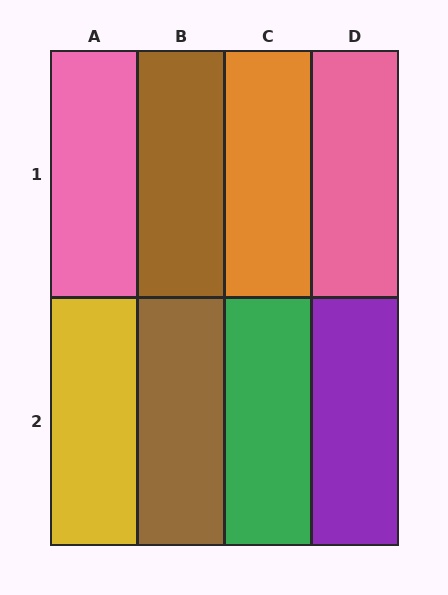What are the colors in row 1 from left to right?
Pink, brown, orange, pink.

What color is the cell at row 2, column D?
Purple.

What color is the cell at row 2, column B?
Brown.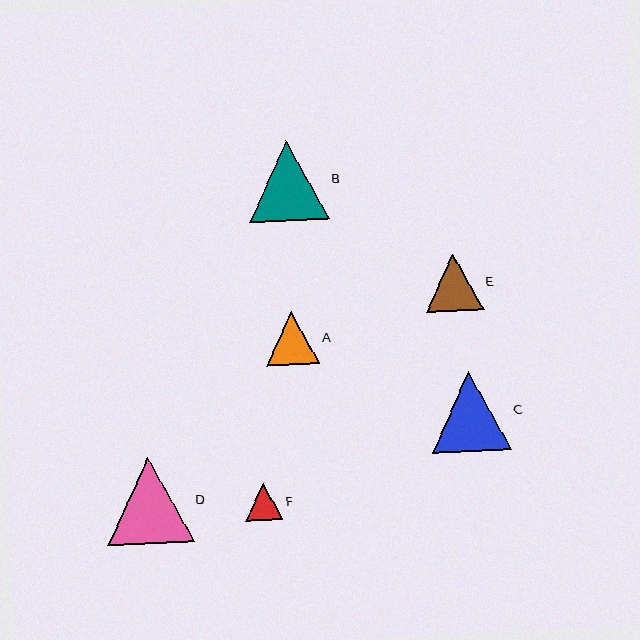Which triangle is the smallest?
Triangle F is the smallest with a size of approximately 38 pixels.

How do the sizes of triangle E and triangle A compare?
Triangle E and triangle A are approximately the same size.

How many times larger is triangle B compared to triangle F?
Triangle B is approximately 2.1 times the size of triangle F.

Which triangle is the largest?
Triangle D is the largest with a size of approximately 86 pixels.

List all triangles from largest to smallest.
From largest to smallest: D, B, C, E, A, F.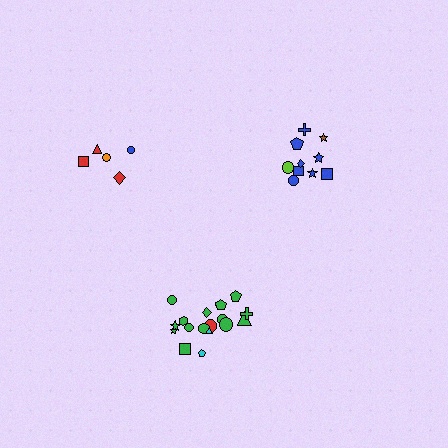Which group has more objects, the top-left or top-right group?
The top-right group.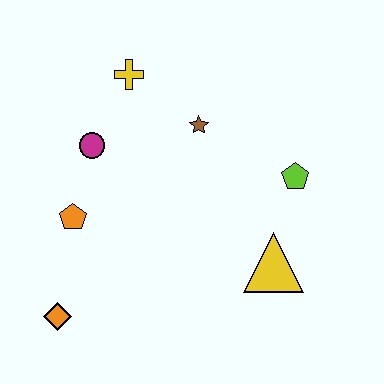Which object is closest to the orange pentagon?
The magenta circle is closest to the orange pentagon.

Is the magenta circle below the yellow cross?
Yes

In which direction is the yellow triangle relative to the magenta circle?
The yellow triangle is to the right of the magenta circle.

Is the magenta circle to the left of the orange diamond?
No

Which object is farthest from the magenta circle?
The yellow triangle is farthest from the magenta circle.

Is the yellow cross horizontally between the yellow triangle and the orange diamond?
Yes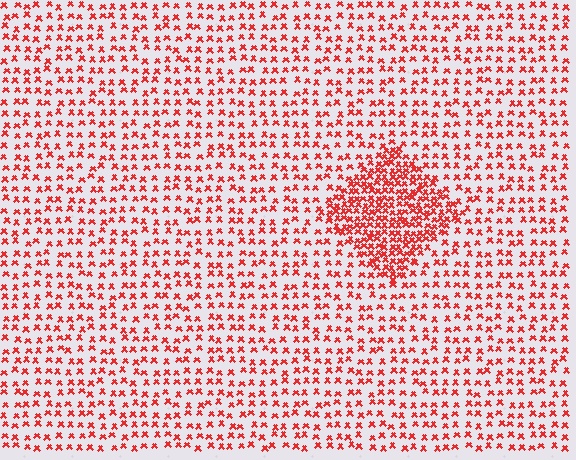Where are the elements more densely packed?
The elements are more densely packed inside the diamond boundary.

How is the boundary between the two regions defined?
The boundary is defined by a change in element density (approximately 2.4x ratio). All elements are the same color, size, and shape.